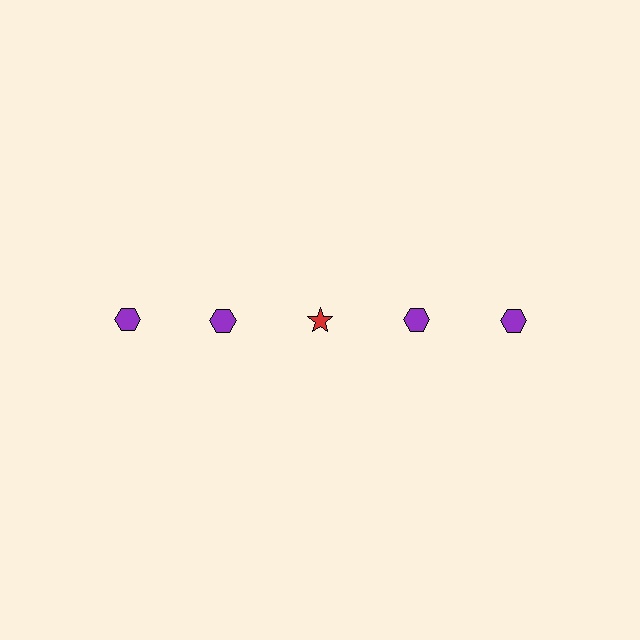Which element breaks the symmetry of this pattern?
The red star in the top row, center column breaks the symmetry. All other shapes are purple hexagons.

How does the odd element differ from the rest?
It differs in both color (red instead of purple) and shape (star instead of hexagon).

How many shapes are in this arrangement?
There are 5 shapes arranged in a grid pattern.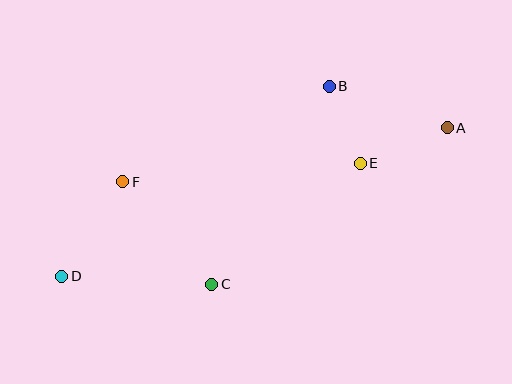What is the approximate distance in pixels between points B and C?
The distance between B and C is approximately 230 pixels.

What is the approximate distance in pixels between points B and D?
The distance between B and D is approximately 328 pixels.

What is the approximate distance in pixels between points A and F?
The distance between A and F is approximately 329 pixels.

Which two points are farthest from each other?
Points A and D are farthest from each other.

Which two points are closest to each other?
Points B and E are closest to each other.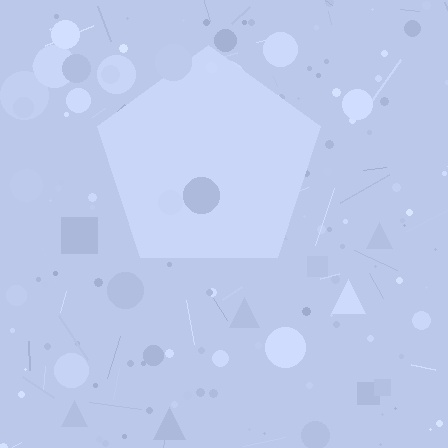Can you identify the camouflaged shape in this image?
The camouflaged shape is a pentagon.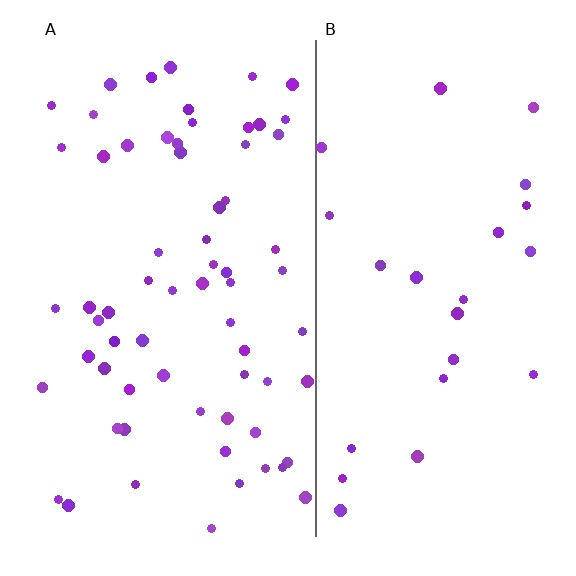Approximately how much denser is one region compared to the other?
Approximately 2.7× — region A over region B.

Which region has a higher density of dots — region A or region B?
A (the left).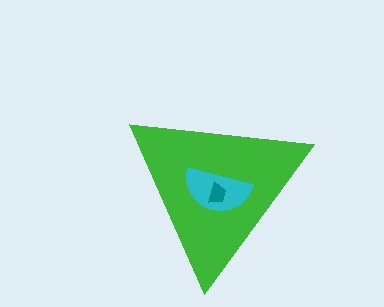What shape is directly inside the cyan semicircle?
The teal trapezoid.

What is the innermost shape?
The teal trapezoid.